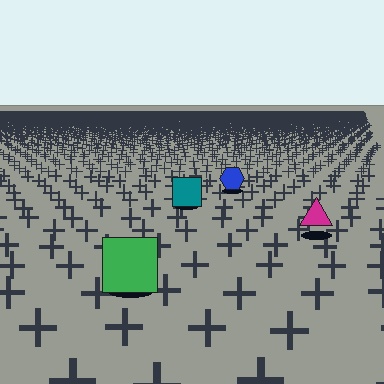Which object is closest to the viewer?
The green square is closest. The texture marks near it are larger and more spread out.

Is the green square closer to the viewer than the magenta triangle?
Yes. The green square is closer — you can tell from the texture gradient: the ground texture is coarser near it.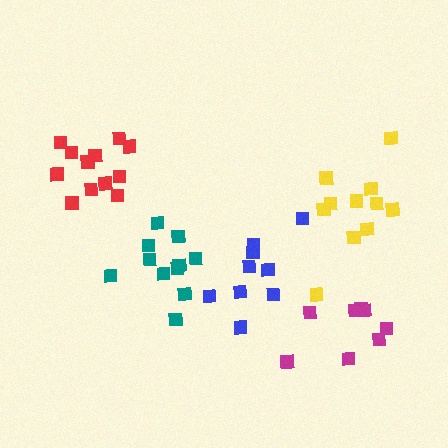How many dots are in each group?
Group 1: 12 dots, Group 2: 11 dots, Group 3: 9 dots, Group 4: 8 dots, Group 5: 11 dots (51 total).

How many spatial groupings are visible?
There are 5 spatial groupings.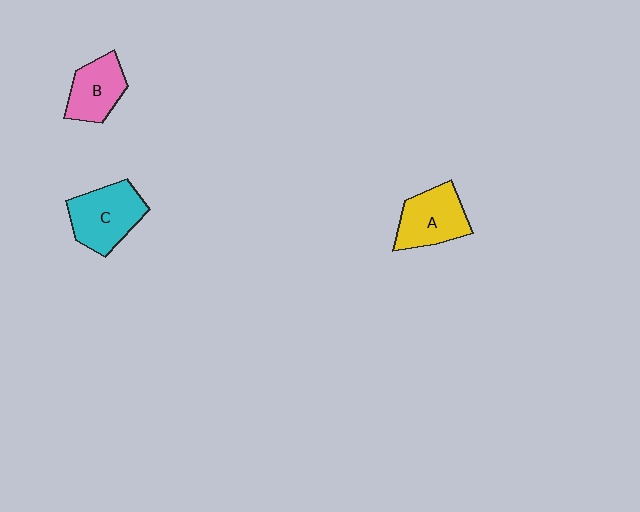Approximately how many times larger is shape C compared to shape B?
Approximately 1.3 times.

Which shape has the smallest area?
Shape B (pink).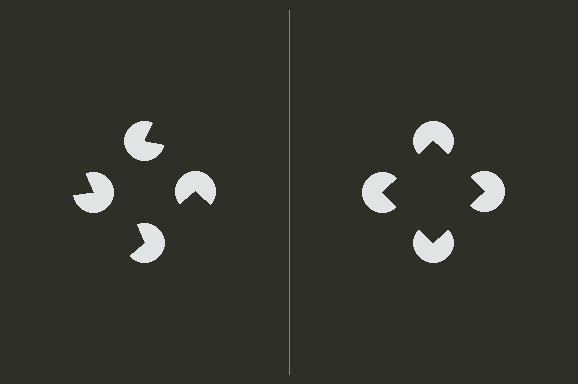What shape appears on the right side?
An illusory square.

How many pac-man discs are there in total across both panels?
8 — 4 on each side.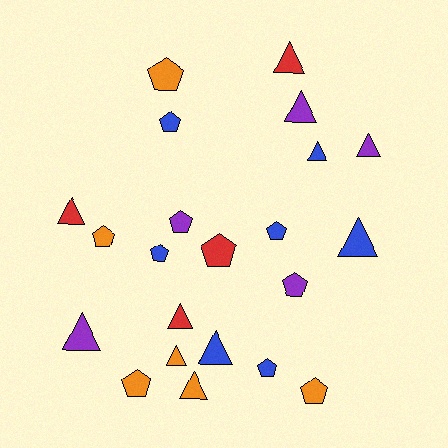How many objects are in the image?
There are 22 objects.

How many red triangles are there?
There are 3 red triangles.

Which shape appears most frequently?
Pentagon, with 11 objects.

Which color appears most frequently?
Blue, with 7 objects.